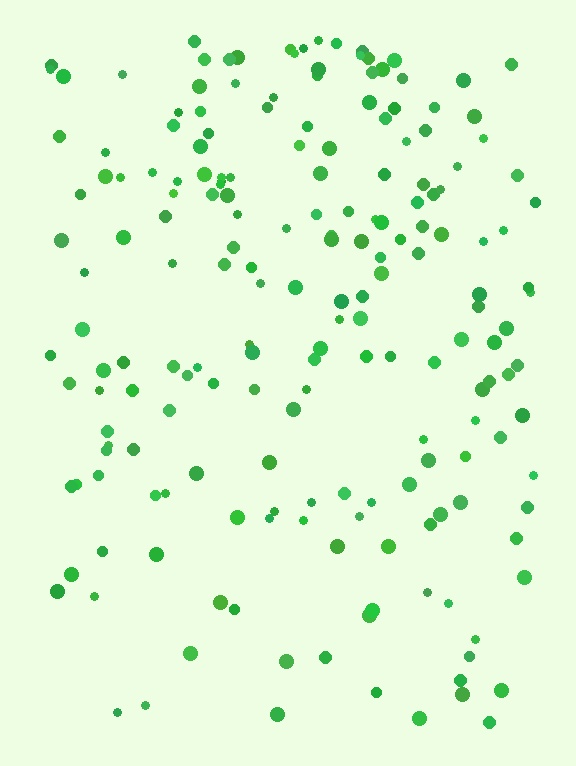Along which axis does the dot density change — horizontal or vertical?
Vertical.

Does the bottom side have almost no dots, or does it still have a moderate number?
Still a moderate number, just noticeably fewer than the top.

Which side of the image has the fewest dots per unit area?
The bottom.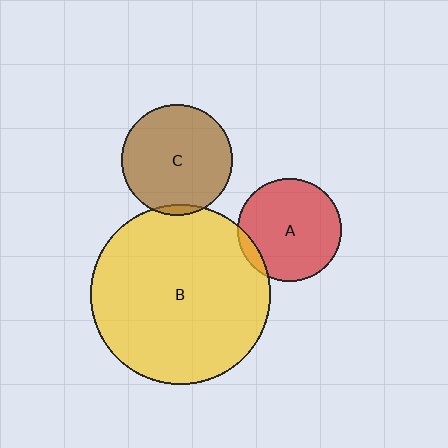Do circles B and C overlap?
Yes.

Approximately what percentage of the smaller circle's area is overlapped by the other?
Approximately 5%.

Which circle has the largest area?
Circle B (yellow).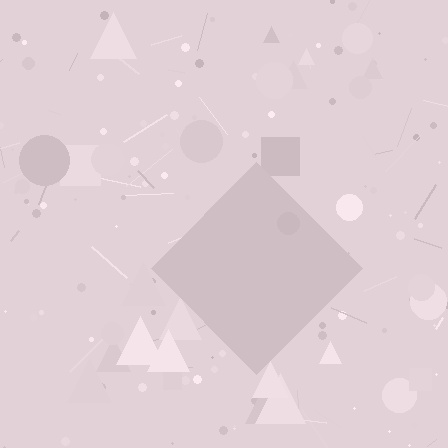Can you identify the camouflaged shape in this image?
The camouflaged shape is a diamond.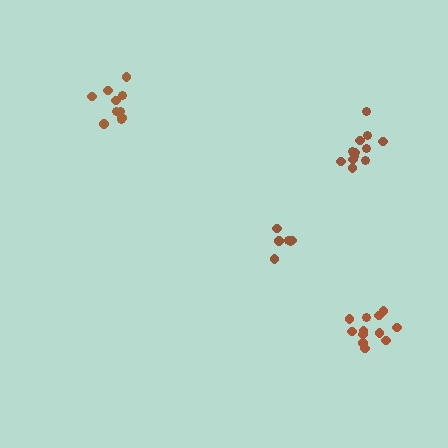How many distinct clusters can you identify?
There are 4 distinct clusters.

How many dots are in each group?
Group 1: 10 dots, Group 2: 12 dots, Group 3: 6 dots, Group 4: 12 dots (40 total).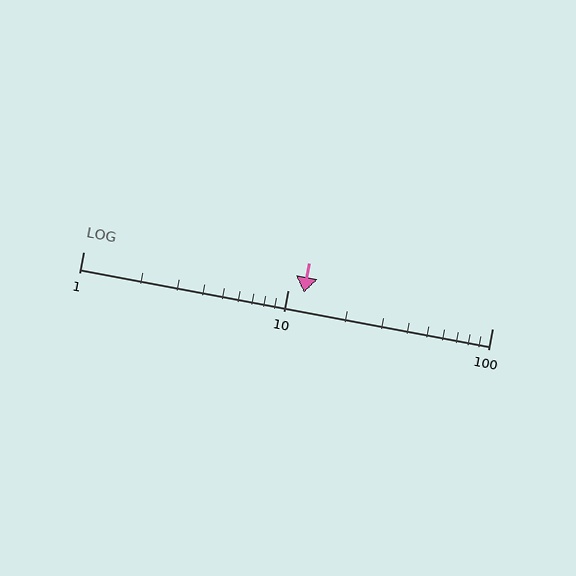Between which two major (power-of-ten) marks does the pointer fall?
The pointer is between 10 and 100.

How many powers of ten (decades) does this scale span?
The scale spans 2 decades, from 1 to 100.